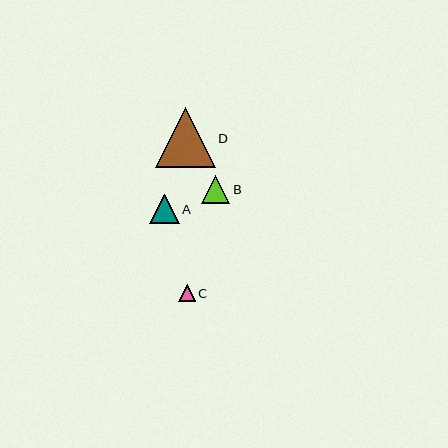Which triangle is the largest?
Triangle D is the largest with a size of approximately 60 pixels.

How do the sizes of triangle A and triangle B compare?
Triangle A and triangle B are approximately the same size.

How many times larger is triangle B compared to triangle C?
Triangle B is approximately 1.7 times the size of triangle C.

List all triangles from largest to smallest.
From largest to smallest: D, A, B, C.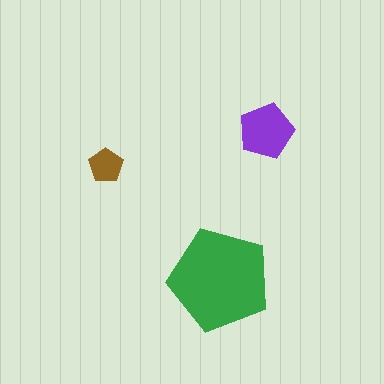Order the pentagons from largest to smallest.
the green one, the purple one, the brown one.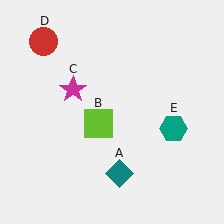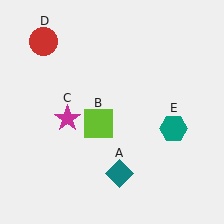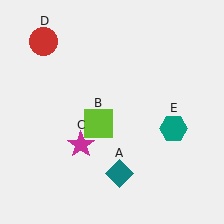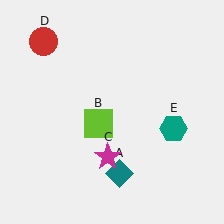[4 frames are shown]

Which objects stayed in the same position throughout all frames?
Teal diamond (object A) and lime square (object B) and red circle (object D) and teal hexagon (object E) remained stationary.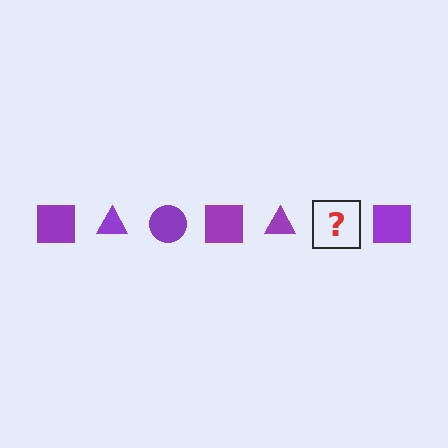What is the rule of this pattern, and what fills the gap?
The rule is that the pattern cycles through square, triangle, circle shapes in purple. The gap should be filled with a purple circle.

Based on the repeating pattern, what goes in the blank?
The blank should be a purple circle.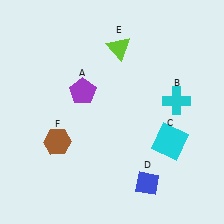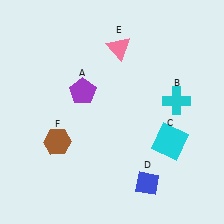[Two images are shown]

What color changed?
The triangle (E) changed from lime in Image 1 to pink in Image 2.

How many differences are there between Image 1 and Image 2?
There is 1 difference between the two images.